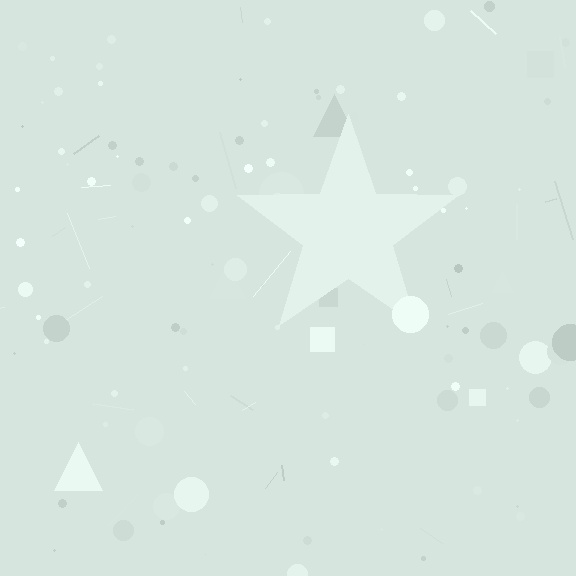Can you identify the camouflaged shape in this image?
The camouflaged shape is a star.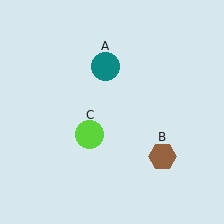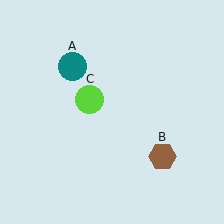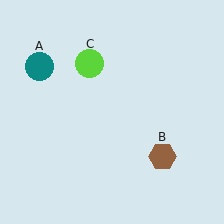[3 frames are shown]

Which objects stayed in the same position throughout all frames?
Brown hexagon (object B) remained stationary.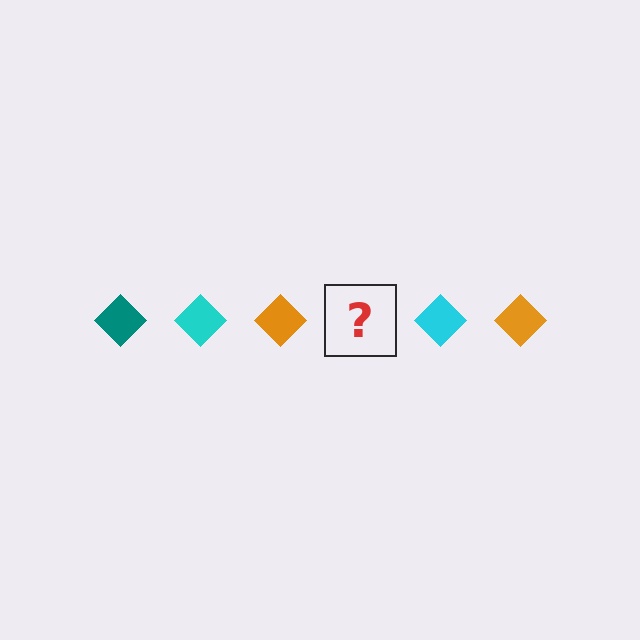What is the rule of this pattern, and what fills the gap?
The rule is that the pattern cycles through teal, cyan, orange diamonds. The gap should be filled with a teal diamond.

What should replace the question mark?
The question mark should be replaced with a teal diamond.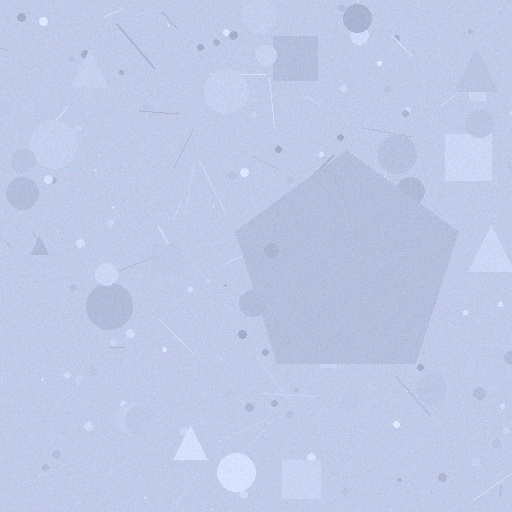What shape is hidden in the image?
A pentagon is hidden in the image.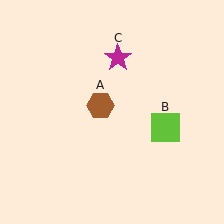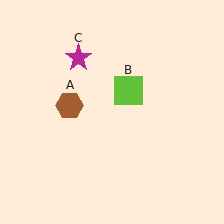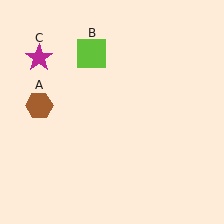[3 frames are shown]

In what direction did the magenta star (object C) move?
The magenta star (object C) moved left.